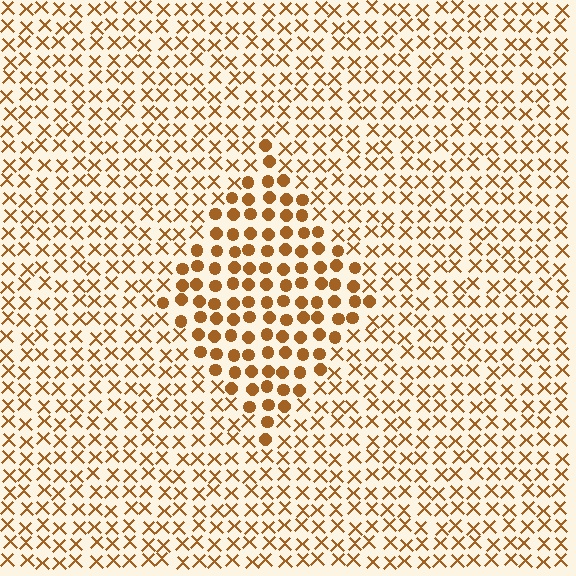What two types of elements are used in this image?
The image uses circles inside the diamond region and X marks outside it.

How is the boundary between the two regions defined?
The boundary is defined by a change in element shape: circles inside vs. X marks outside. All elements share the same color and spacing.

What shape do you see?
I see a diamond.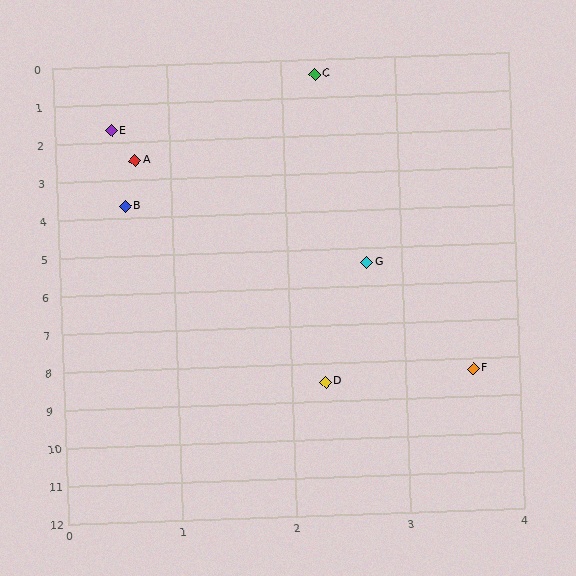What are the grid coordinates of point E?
Point E is at approximately (0.5, 1.7).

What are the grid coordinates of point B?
Point B is at approximately (0.6, 3.7).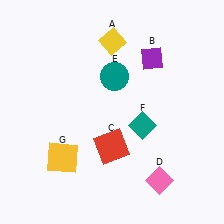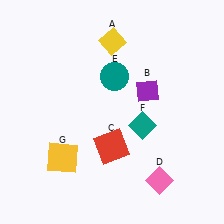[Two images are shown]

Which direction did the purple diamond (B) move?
The purple diamond (B) moved down.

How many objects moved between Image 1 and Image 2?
1 object moved between the two images.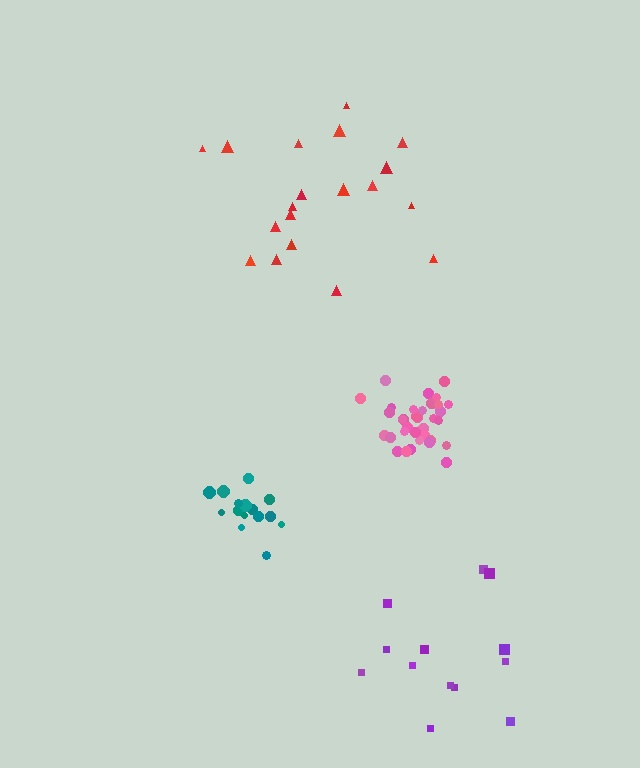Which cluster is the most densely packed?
Pink.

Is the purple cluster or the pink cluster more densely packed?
Pink.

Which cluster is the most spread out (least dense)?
Purple.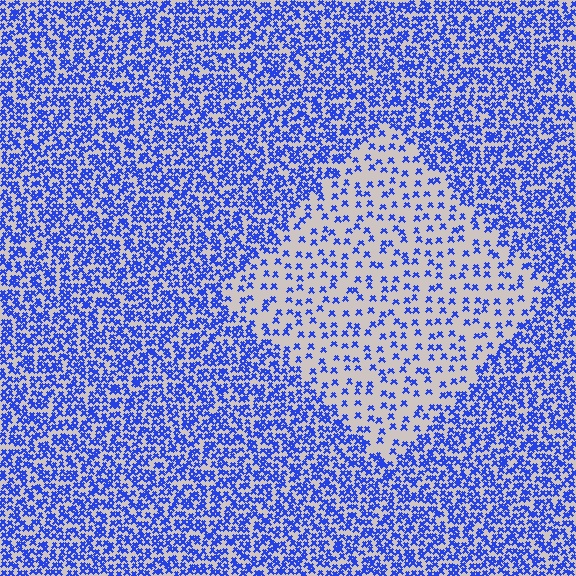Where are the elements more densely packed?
The elements are more densely packed outside the diamond boundary.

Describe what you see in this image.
The image contains small blue elements arranged at two different densities. A diamond-shaped region is visible where the elements are less densely packed than the surrounding area.